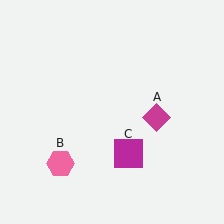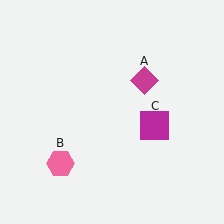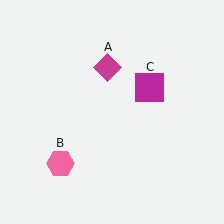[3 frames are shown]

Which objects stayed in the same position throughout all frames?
Pink hexagon (object B) remained stationary.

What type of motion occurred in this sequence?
The magenta diamond (object A), magenta square (object C) rotated counterclockwise around the center of the scene.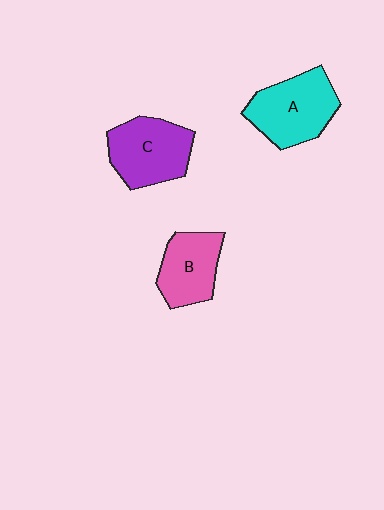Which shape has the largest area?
Shape A (cyan).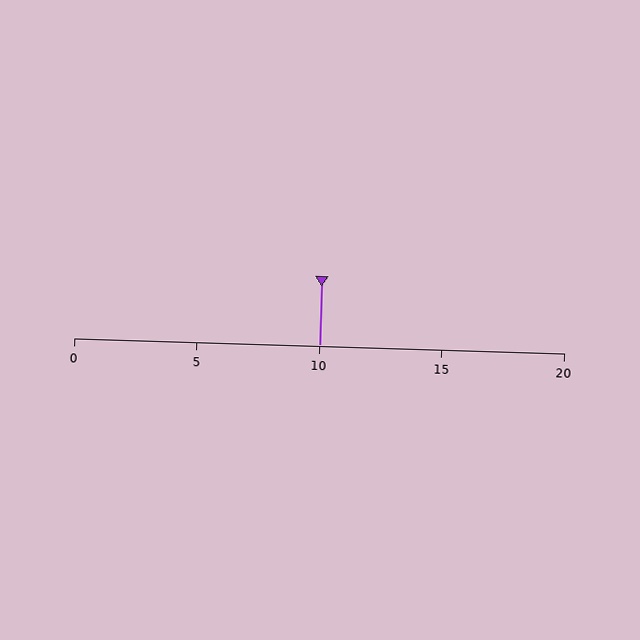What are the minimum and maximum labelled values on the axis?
The axis runs from 0 to 20.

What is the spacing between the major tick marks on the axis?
The major ticks are spaced 5 apart.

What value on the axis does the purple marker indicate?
The marker indicates approximately 10.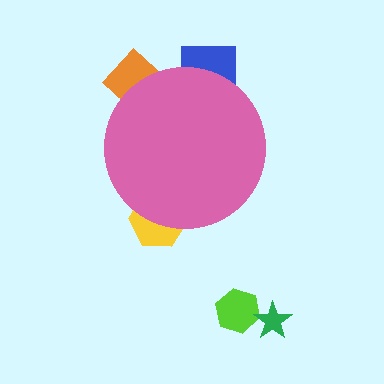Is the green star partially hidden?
No, the green star is fully visible.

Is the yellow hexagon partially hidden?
Yes, the yellow hexagon is partially hidden behind the pink circle.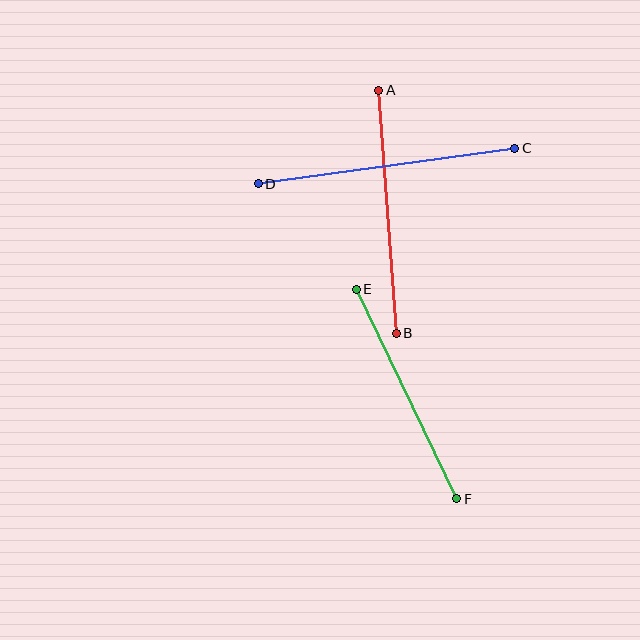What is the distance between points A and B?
The distance is approximately 244 pixels.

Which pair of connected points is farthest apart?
Points C and D are farthest apart.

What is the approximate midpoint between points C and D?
The midpoint is at approximately (387, 166) pixels.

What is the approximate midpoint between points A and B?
The midpoint is at approximately (388, 212) pixels.